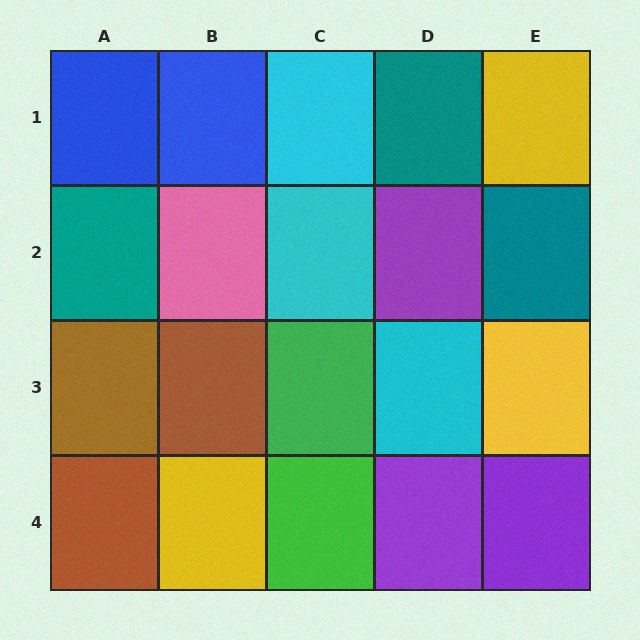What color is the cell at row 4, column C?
Green.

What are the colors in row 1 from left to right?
Blue, blue, cyan, teal, yellow.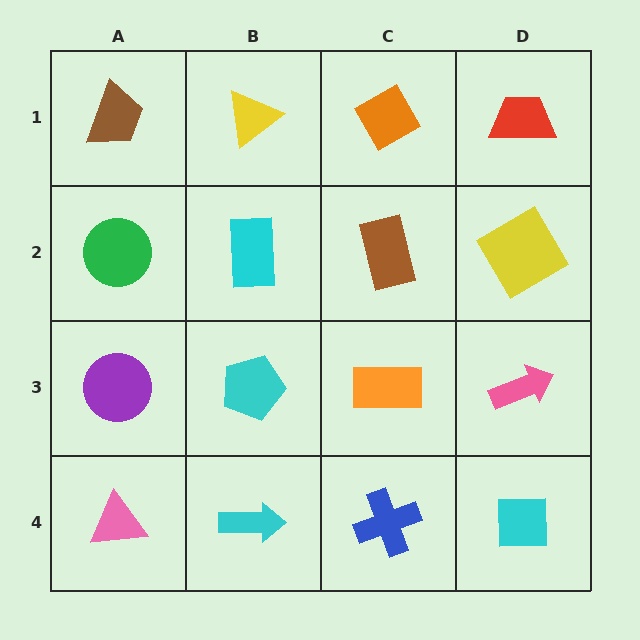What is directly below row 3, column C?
A blue cross.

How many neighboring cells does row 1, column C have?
3.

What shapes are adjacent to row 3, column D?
A yellow diamond (row 2, column D), a cyan square (row 4, column D), an orange rectangle (row 3, column C).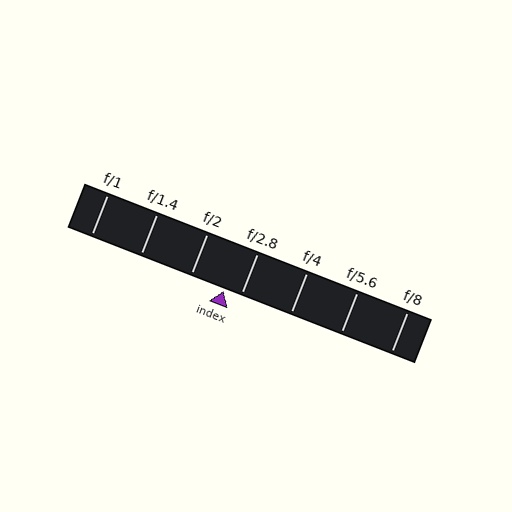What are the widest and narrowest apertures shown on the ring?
The widest aperture shown is f/1 and the narrowest is f/8.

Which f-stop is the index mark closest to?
The index mark is closest to f/2.8.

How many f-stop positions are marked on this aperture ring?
There are 7 f-stop positions marked.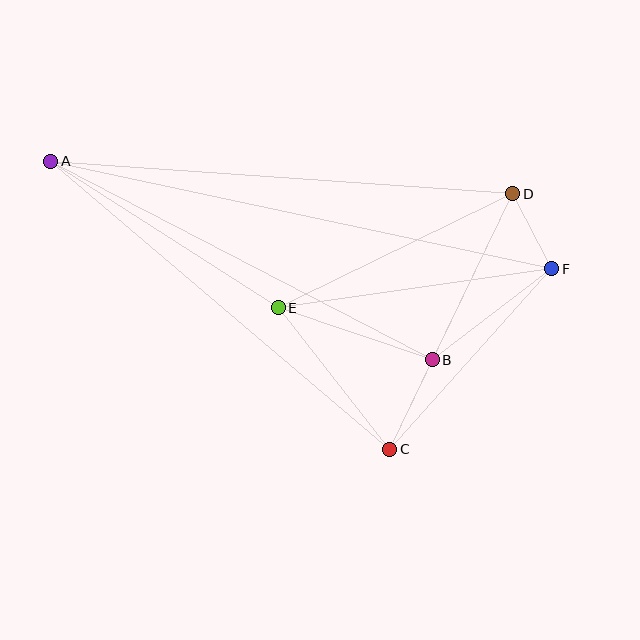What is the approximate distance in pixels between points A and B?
The distance between A and B is approximately 430 pixels.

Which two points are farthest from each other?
Points A and F are farthest from each other.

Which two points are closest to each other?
Points D and F are closest to each other.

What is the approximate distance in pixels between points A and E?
The distance between A and E is approximately 270 pixels.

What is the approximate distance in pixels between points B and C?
The distance between B and C is approximately 99 pixels.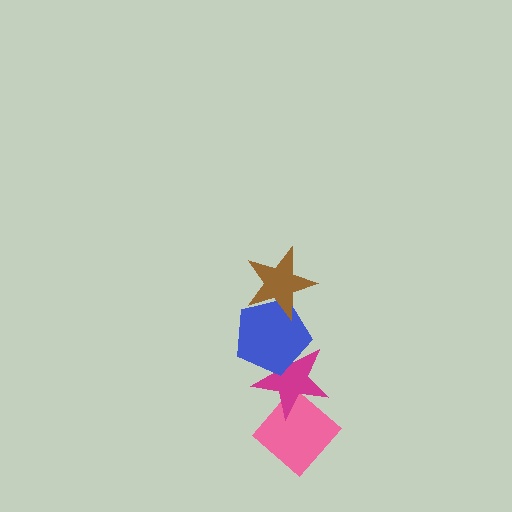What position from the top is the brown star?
The brown star is 1st from the top.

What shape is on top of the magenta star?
The blue pentagon is on top of the magenta star.